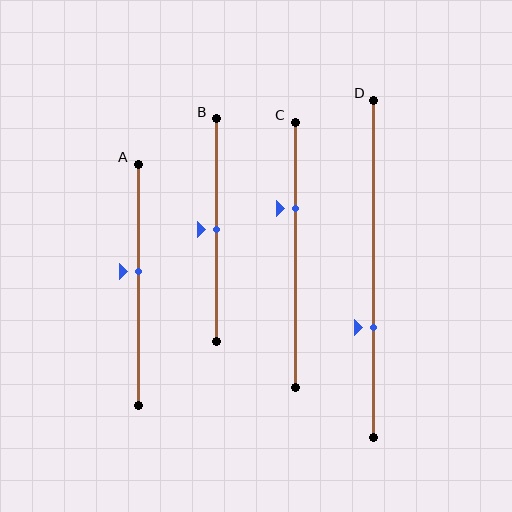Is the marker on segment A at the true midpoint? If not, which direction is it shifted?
No, the marker on segment A is shifted upward by about 6% of the segment length.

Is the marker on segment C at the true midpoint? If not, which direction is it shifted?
No, the marker on segment C is shifted upward by about 18% of the segment length.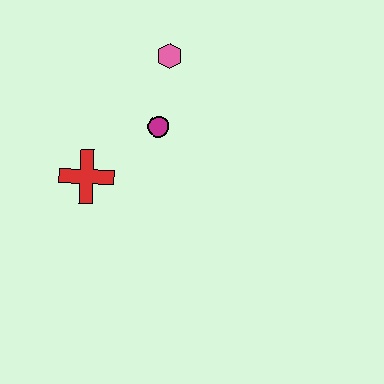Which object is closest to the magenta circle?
The pink hexagon is closest to the magenta circle.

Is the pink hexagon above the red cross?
Yes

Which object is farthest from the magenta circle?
The red cross is farthest from the magenta circle.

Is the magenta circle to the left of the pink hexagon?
Yes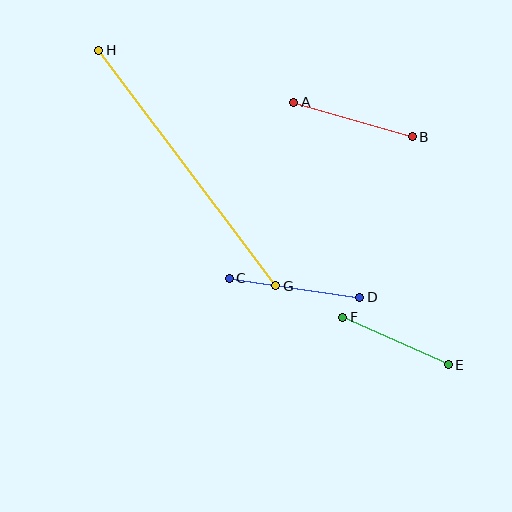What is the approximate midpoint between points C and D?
The midpoint is at approximately (294, 288) pixels.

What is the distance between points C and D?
The distance is approximately 132 pixels.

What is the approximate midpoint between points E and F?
The midpoint is at approximately (395, 341) pixels.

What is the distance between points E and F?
The distance is approximately 116 pixels.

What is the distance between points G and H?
The distance is approximately 295 pixels.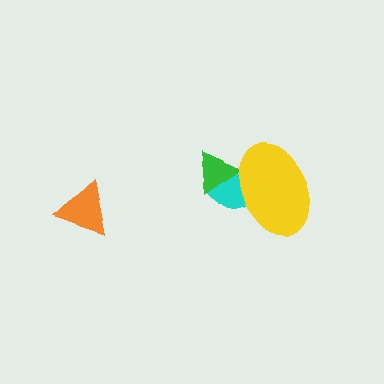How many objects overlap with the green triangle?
2 objects overlap with the green triangle.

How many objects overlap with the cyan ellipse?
2 objects overlap with the cyan ellipse.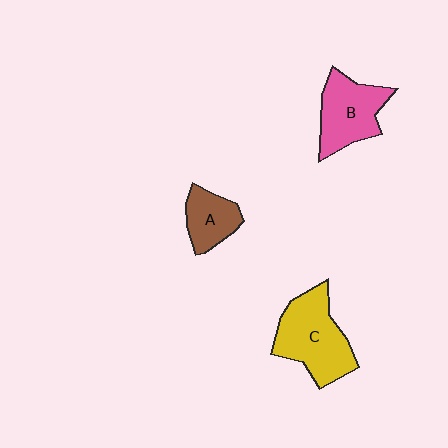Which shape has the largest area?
Shape C (yellow).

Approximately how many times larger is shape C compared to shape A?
Approximately 1.9 times.